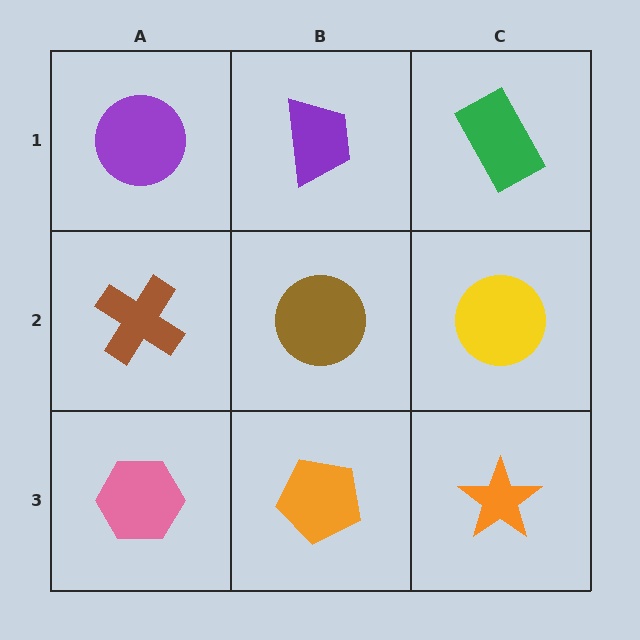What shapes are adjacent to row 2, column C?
A green rectangle (row 1, column C), an orange star (row 3, column C), a brown circle (row 2, column B).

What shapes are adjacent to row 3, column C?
A yellow circle (row 2, column C), an orange pentagon (row 3, column B).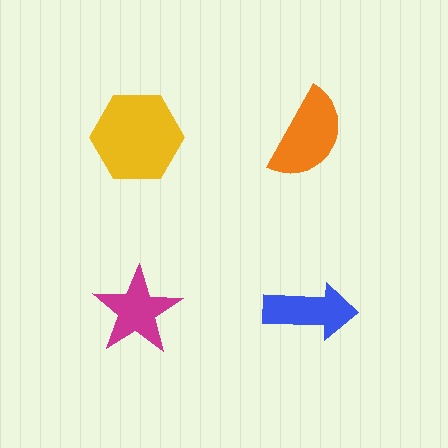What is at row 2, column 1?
A magenta star.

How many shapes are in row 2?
2 shapes.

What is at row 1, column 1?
A yellow hexagon.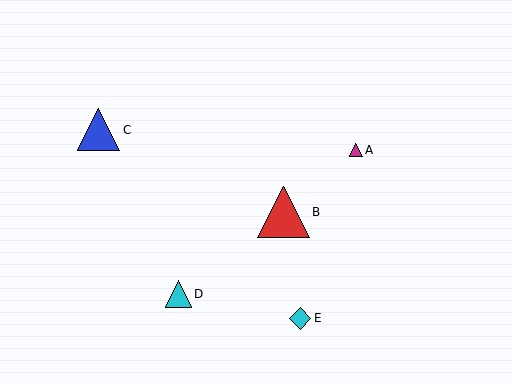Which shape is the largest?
The red triangle (labeled B) is the largest.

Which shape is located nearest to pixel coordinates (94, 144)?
The blue triangle (labeled C) at (99, 130) is nearest to that location.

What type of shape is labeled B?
Shape B is a red triangle.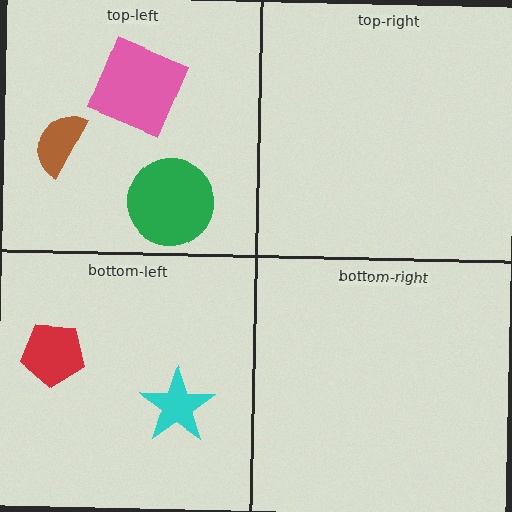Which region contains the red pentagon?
The bottom-left region.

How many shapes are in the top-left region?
3.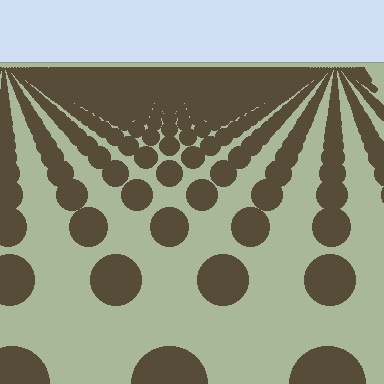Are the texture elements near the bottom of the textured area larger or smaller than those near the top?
Larger. Near the bottom, elements are closer to the viewer and appear at a bigger on-screen size.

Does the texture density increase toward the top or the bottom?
Density increases toward the top.